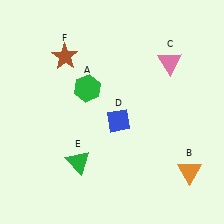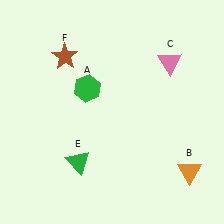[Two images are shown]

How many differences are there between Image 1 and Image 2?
There is 1 difference between the two images.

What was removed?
The blue diamond (D) was removed in Image 2.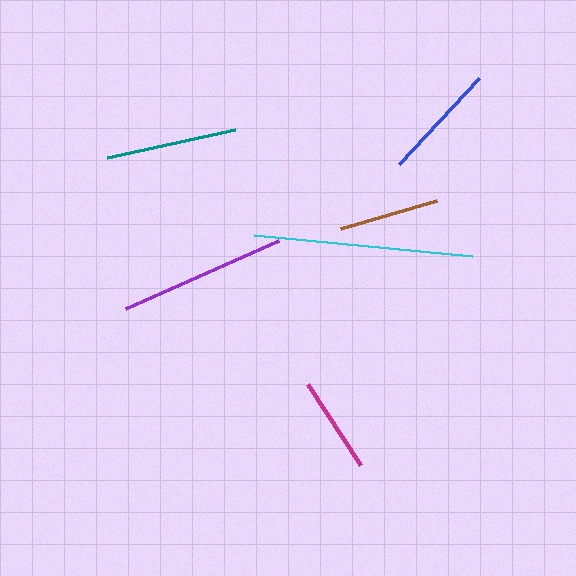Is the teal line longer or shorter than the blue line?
The teal line is longer than the blue line.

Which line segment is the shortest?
The magenta line is the shortest at approximately 97 pixels.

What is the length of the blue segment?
The blue segment is approximately 118 pixels long.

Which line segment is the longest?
The cyan line is the longest at approximately 219 pixels.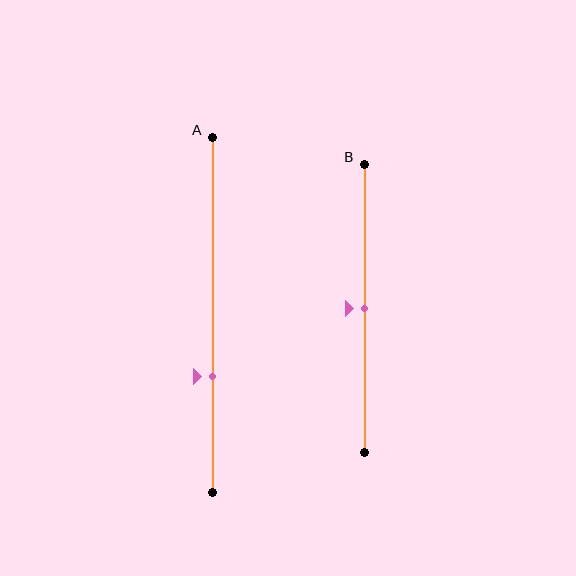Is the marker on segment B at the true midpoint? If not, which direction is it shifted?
Yes, the marker on segment B is at the true midpoint.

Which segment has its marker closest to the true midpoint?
Segment B has its marker closest to the true midpoint.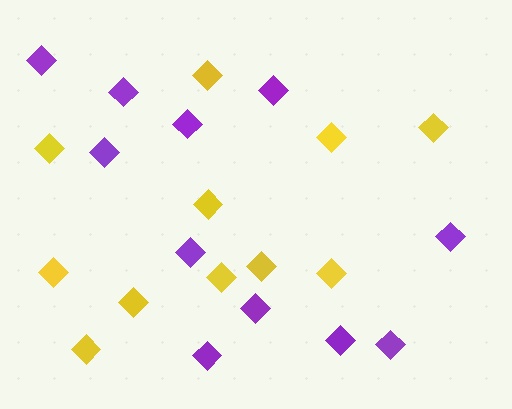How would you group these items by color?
There are 2 groups: one group of yellow diamonds (11) and one group of purple diamonds (11).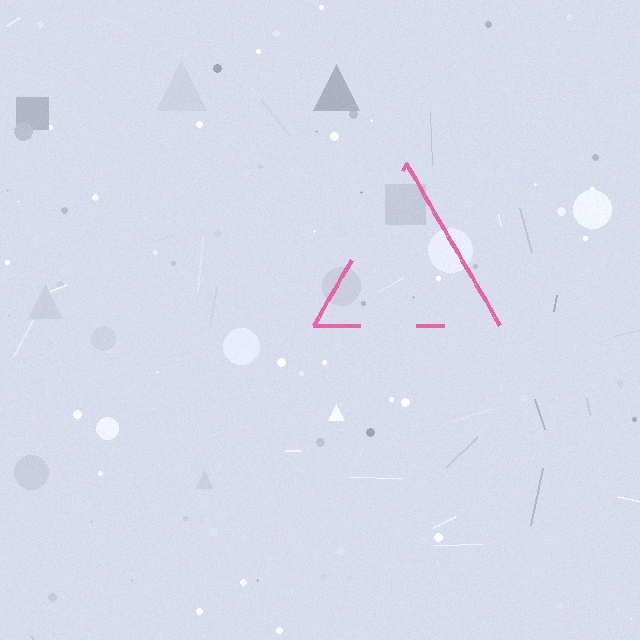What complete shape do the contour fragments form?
The contour fragments form a triangle.